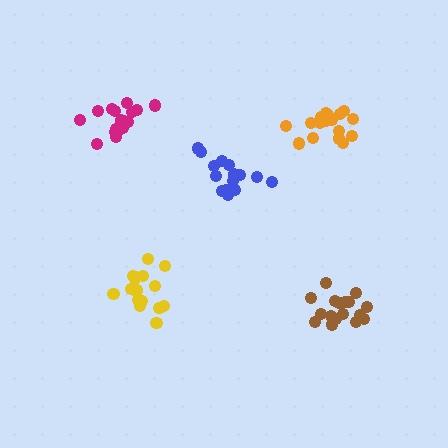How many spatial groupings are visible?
There are 5 spatial groupings.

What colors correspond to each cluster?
The clusters are colored: orange, magenta, yellow, brown, blue.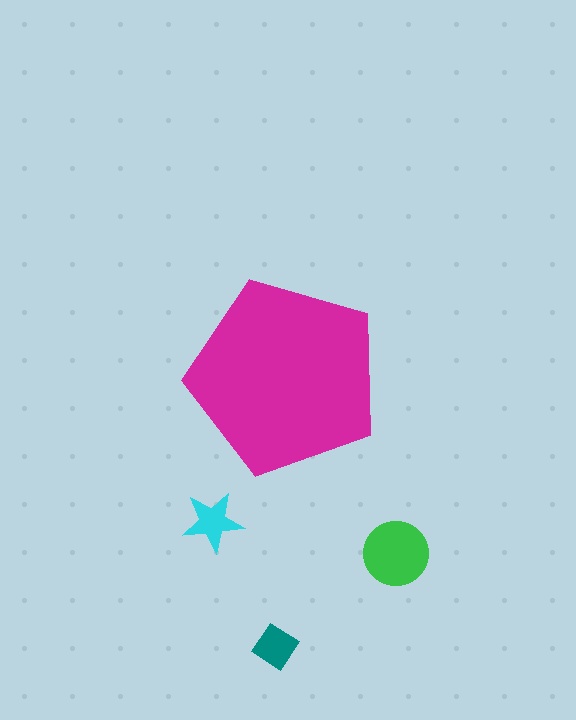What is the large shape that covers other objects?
A magenta pentagon.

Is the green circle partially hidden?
No, the green circle is fully visible.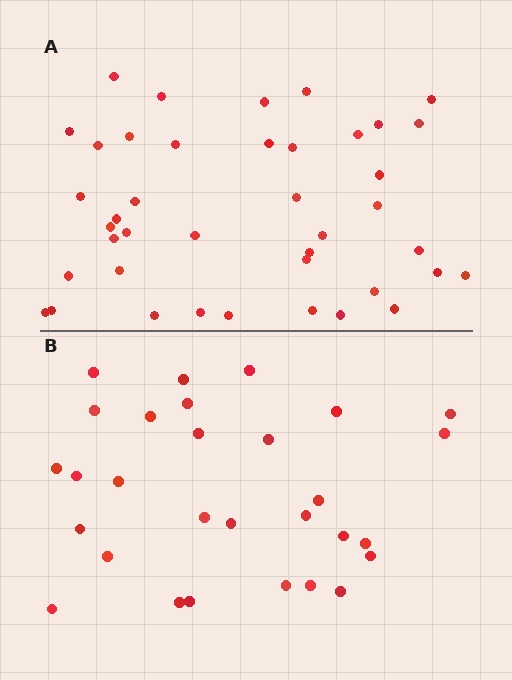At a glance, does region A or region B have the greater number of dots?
Region A (the top region) has more dots.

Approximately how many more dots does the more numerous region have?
Region A has roughly 12 or so more dots than region B.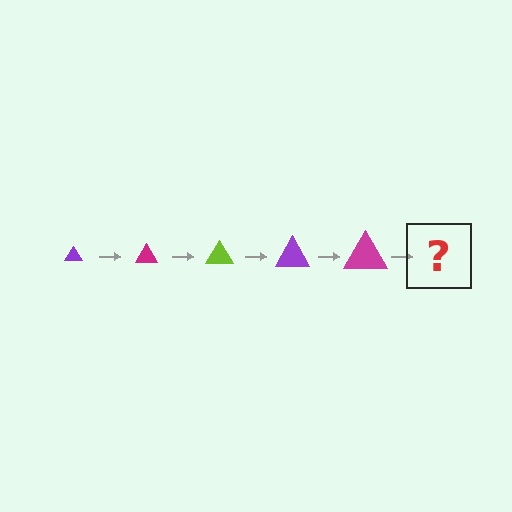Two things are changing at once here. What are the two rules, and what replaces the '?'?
The two rules are that the triangle grows larger each step and the color cycles through purple, magenta, and lime. The '?' should be a lime triangle, larger than the previous one.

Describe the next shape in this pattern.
It should be a lime triangle, larger than the previous one.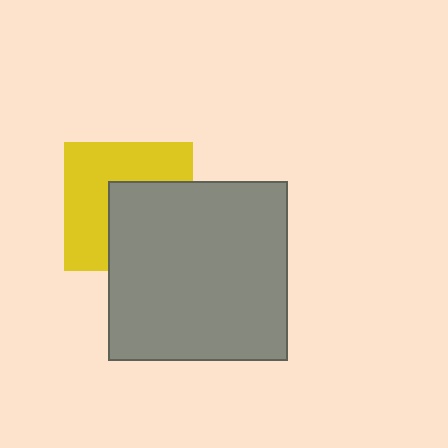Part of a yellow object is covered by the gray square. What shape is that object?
It is a square.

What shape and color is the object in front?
The object in front is a gray square.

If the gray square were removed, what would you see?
You would see the complete yellow square.